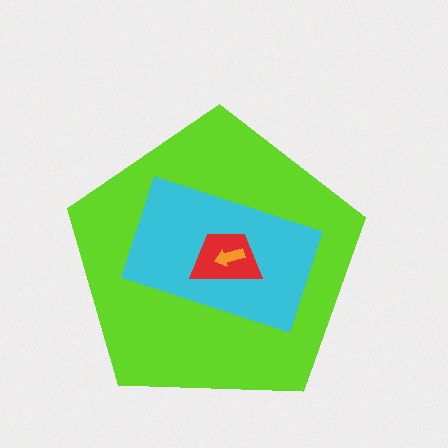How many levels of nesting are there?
4.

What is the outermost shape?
The lime pentagon.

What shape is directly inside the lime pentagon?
The cyan rectangle.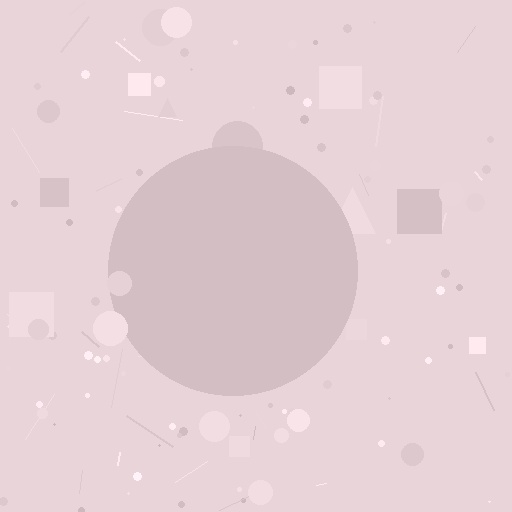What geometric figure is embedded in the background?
A circle is embedded in the background.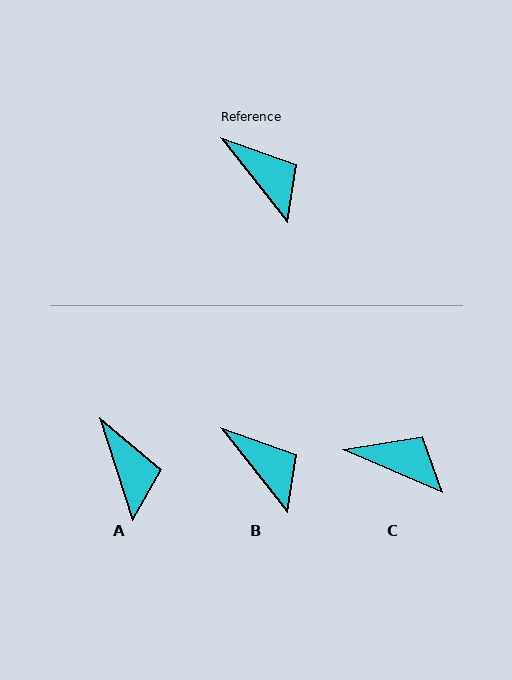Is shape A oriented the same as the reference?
No, it is off by about 20 degrees.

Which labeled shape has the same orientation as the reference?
B.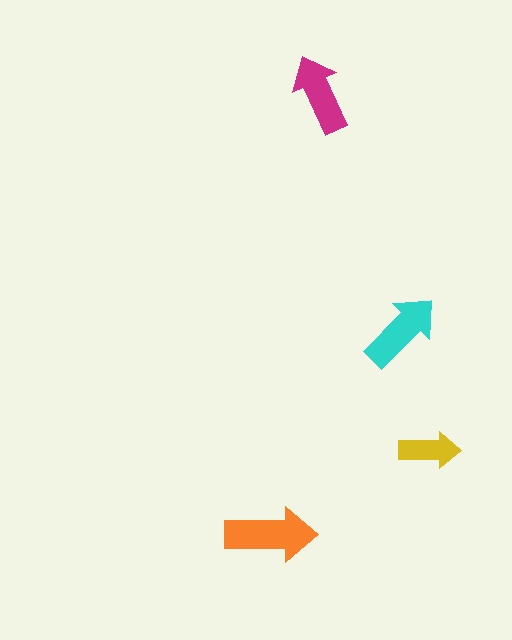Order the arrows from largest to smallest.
the orange one, the cyan one, the magenta one, the yellow one.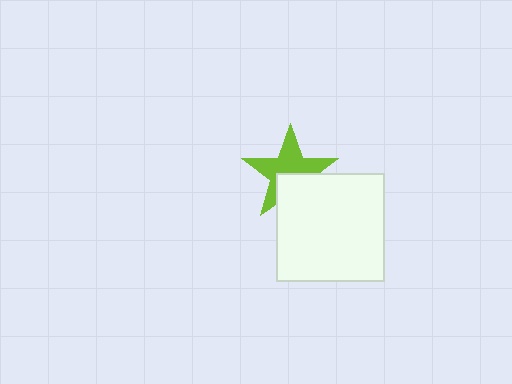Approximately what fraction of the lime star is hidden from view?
Roughly 35% of the lime star is hidden behind the white square.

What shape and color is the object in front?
The object in front is a white square.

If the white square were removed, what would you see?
You would see the complete lime star.